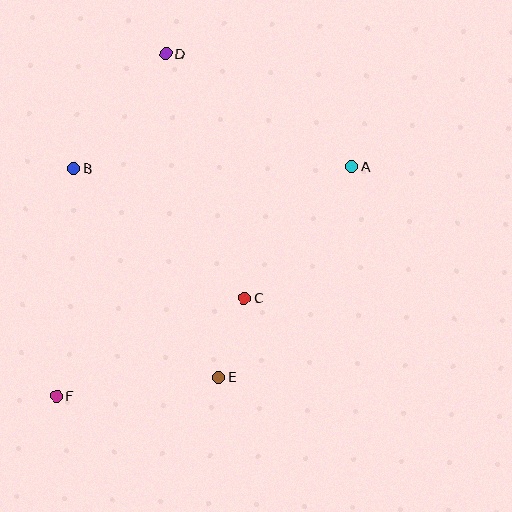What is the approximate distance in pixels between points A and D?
The distance between A and D is approximately 217 pixels.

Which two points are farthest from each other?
Points A and F are farthest from each other.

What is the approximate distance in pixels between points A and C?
The distance between A and C is approximately 170 pixels.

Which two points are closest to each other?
Points C and E are closest to each other.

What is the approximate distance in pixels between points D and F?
The distance between D and F is approximately 359 pixels.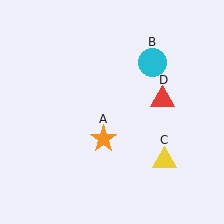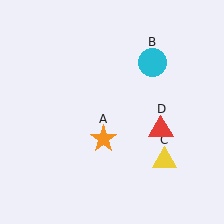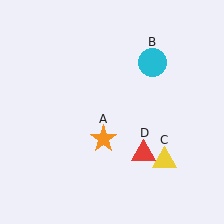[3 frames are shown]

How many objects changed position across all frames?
1 object changed position: red triangle (object D).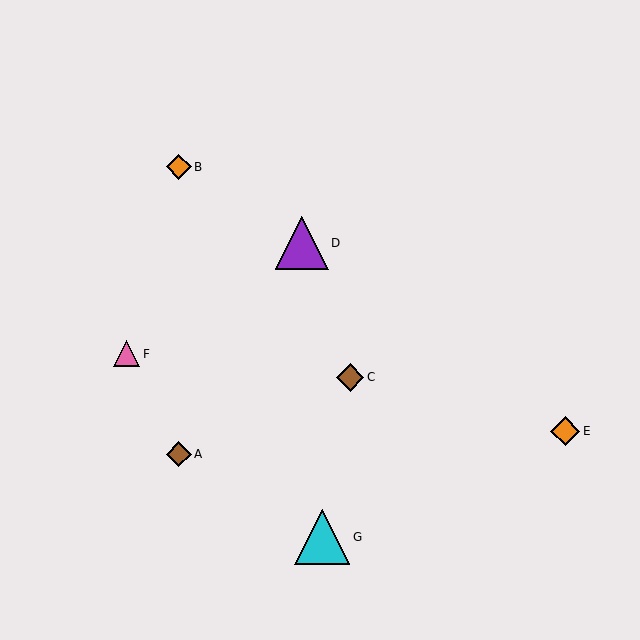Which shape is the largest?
The cyan triangle (labeled G) is the largest.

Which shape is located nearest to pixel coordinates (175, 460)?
The brown diamond (labeled A) at (179, 454) is nearest to that location.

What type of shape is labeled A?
Shape A is a brown diamond.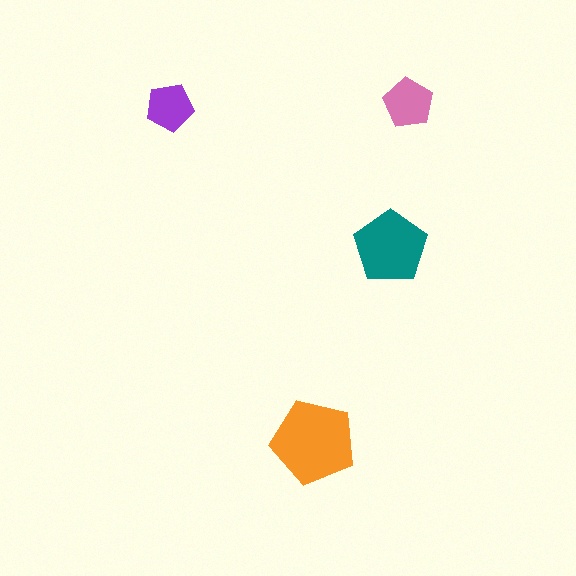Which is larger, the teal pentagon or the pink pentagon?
The teal one.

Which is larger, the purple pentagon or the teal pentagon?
The teal one.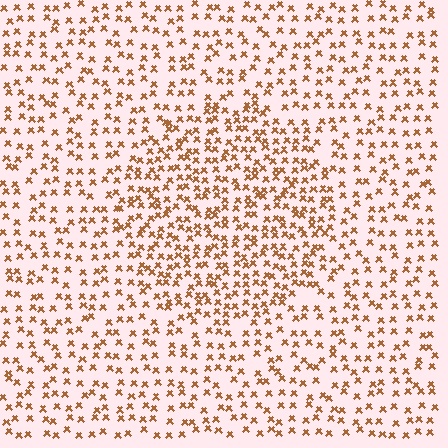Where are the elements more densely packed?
The elements are more densely packed inside the circle boundary.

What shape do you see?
I see a circle.